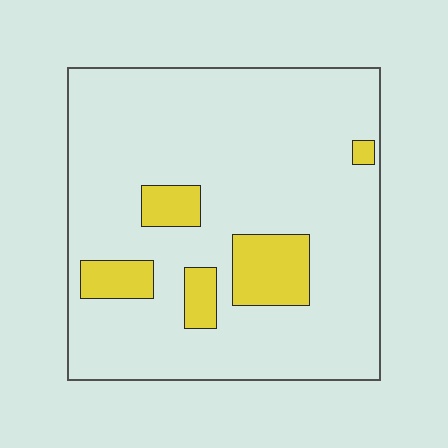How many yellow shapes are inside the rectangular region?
5.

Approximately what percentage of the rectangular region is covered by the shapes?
Approximately 15%.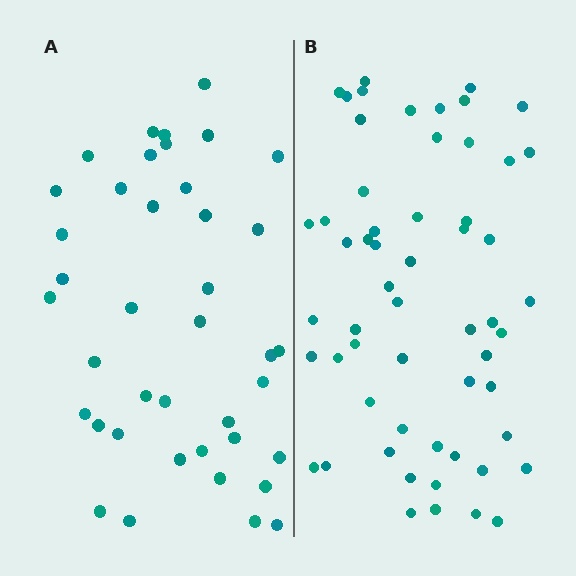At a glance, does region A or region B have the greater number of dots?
Region B (the right region) has more dots.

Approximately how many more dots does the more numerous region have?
Region B has approximately 15 more dots than region A.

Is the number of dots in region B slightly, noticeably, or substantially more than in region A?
Region B has noticeably more, but not dramatically so. The ratio is roughly 1.4 to 1.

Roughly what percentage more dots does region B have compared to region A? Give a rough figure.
About 40% more.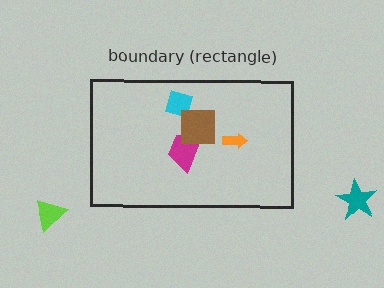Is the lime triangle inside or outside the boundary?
Outside.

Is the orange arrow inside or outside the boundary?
Inside.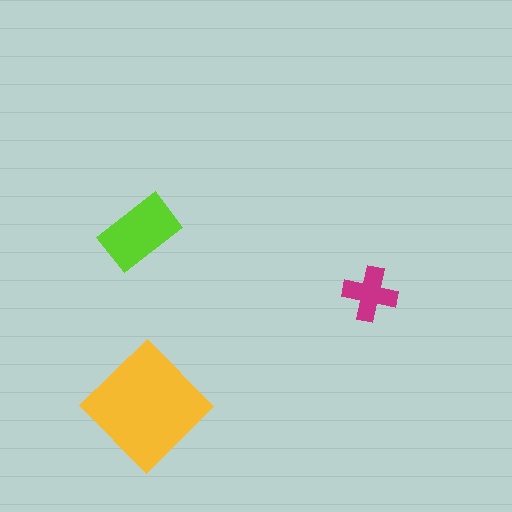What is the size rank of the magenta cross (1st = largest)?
3rd.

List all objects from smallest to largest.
The magenta cross, the lime rectangle, the yellow diamond.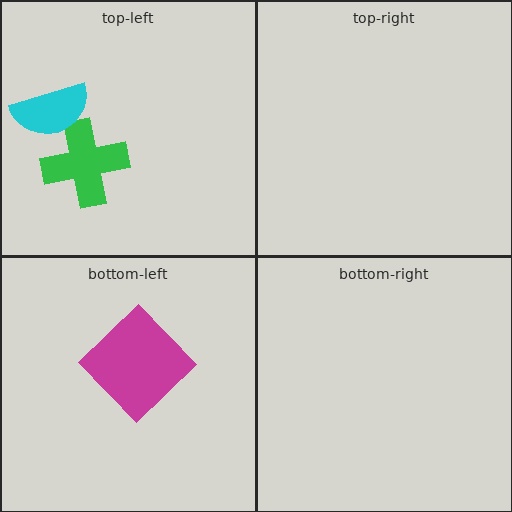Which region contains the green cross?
The top-left region.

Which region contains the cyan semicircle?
The top-left region.